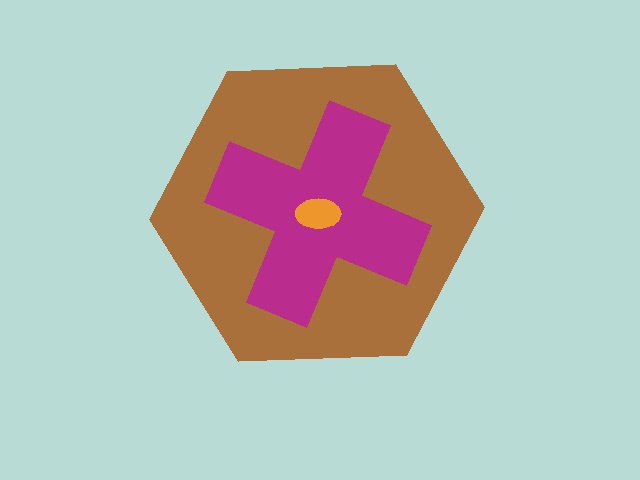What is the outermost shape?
The brown hexagon.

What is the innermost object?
The orange ellipse.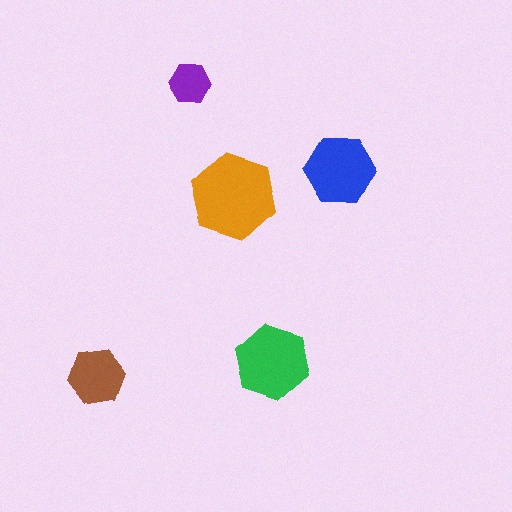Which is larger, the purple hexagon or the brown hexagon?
The brown one.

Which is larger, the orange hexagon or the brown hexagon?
The orange one.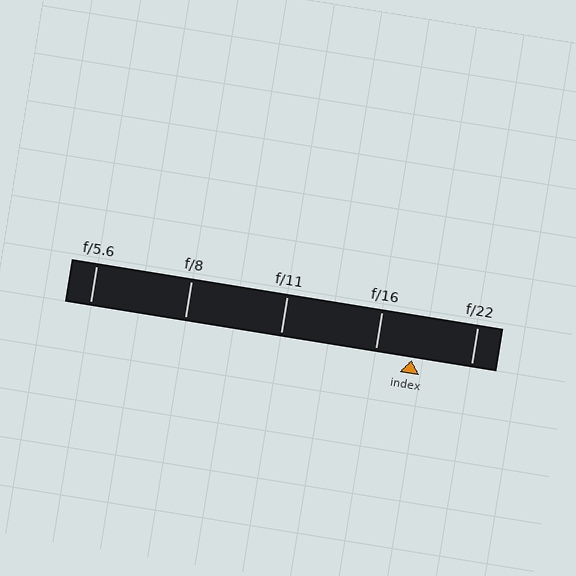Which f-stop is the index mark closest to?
The index mark is closest to f/16.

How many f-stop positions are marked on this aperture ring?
There are 5 f-stop positions marked.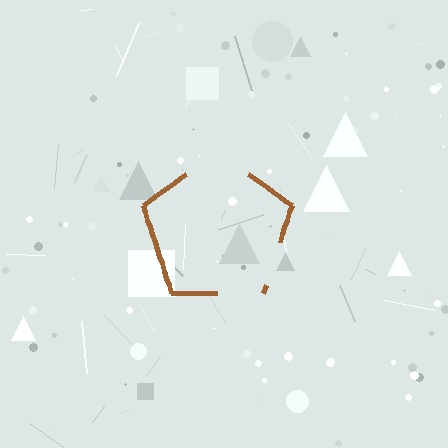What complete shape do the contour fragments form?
The contour fragments form a pentagon.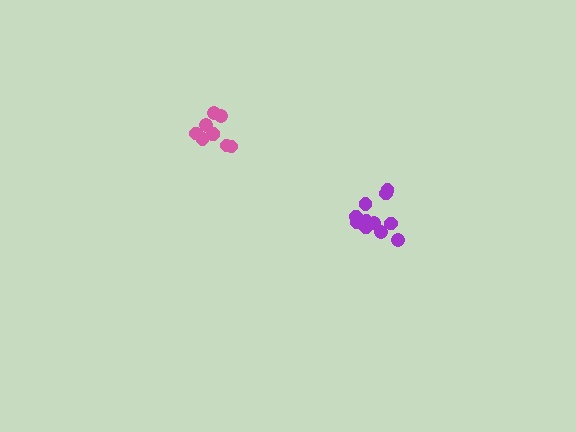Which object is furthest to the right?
The purple cluster is rightmost.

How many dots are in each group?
Group 1: 11 dots, Group 2: 9 dots (20 total).